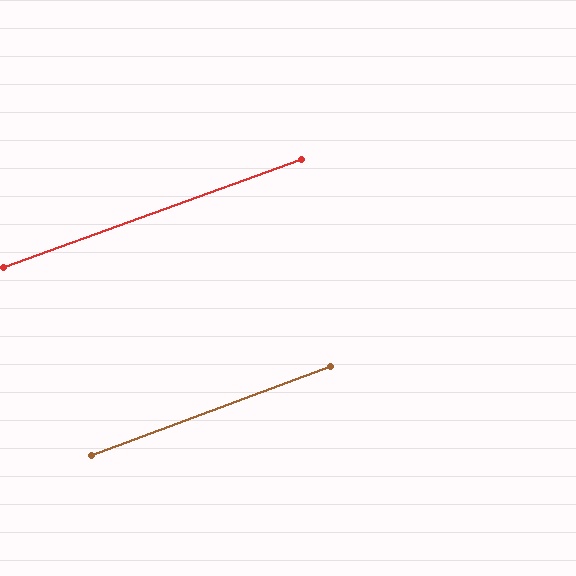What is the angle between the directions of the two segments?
Approximately 1 degree.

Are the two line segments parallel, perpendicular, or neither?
Parallel — their directions differ by only 0.5°.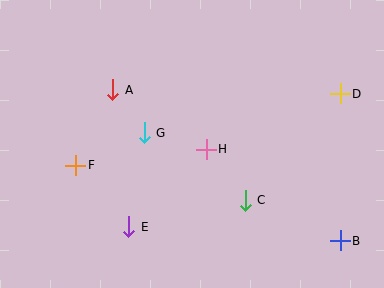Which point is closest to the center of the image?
Point H at (206, 149) is closest to the center.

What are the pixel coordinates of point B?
Point B is at (340, 241).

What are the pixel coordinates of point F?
Point F is at (76, 165).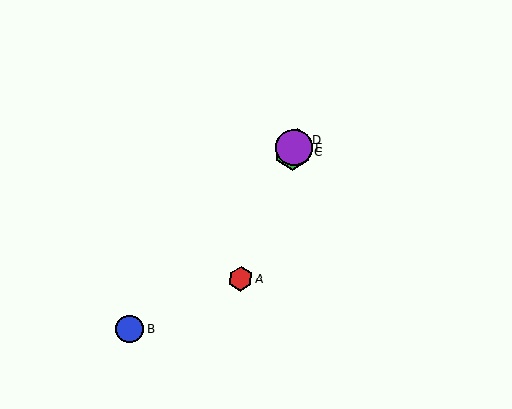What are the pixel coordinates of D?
Object D is at (297, 140).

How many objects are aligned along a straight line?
4 objects (A, C, D, E) are aligned along a straight line.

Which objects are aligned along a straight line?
Objects A, C, D, E are aligned along a straight line.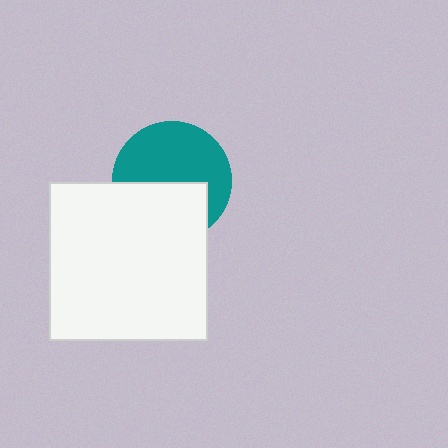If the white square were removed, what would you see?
You would see the complete teal circle.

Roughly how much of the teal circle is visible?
About half of it is visible (roughly 58%).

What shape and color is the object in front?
The object in front is a white square.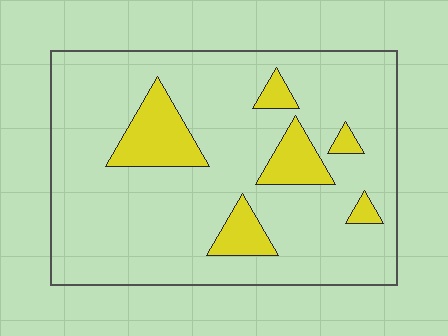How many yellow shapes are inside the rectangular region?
6.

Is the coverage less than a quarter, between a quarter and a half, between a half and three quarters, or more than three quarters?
Less than a quarter.